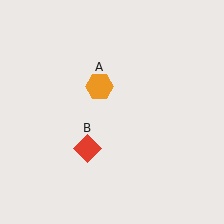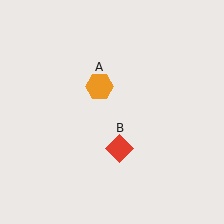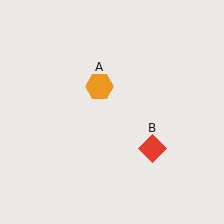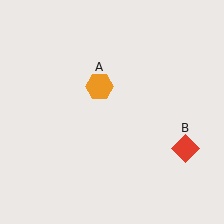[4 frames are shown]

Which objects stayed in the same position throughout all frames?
Orange hexagon (object A) remained stationary.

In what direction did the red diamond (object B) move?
The red diamond (object B) moved right.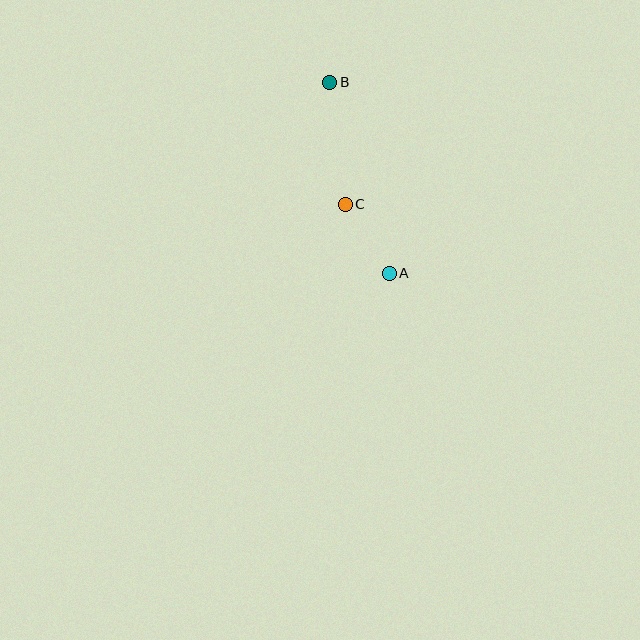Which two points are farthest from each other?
Points A and B are farthest from each other.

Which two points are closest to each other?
Points A and C are closest to each other.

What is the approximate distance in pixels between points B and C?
The distance between B and C is approximately 123 pixels.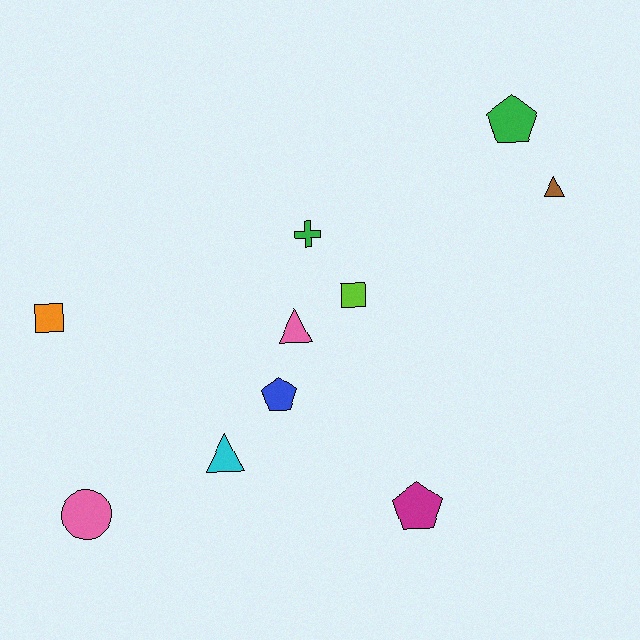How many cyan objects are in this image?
There is 1 cyan object.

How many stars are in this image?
There are no stars.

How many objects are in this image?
There are 10 objects.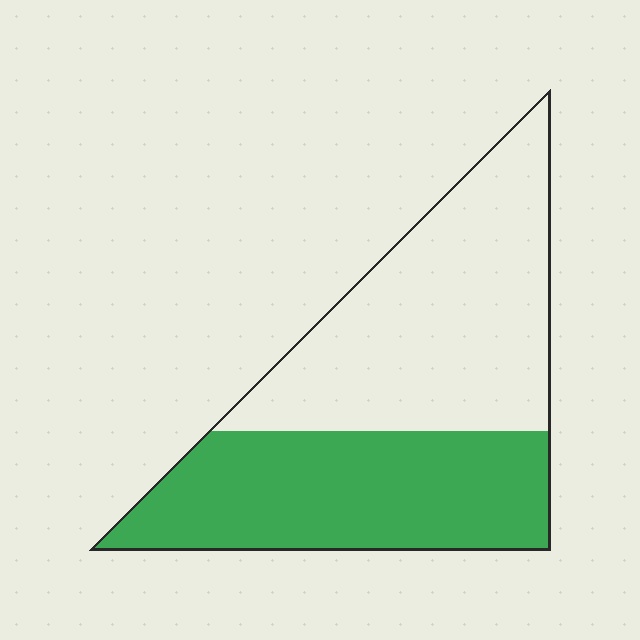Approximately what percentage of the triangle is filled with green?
Approximately 45%.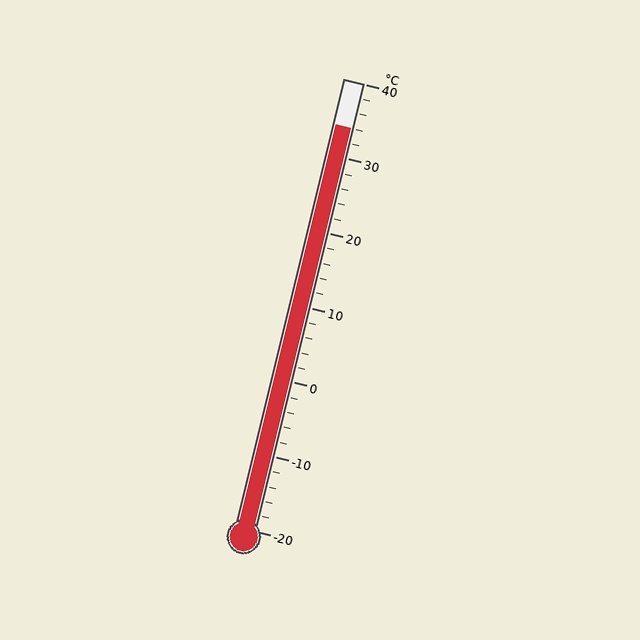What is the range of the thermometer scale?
The thermometer scale ranges from -20°C to 40°C.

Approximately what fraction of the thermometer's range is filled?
The thermometer is filled to approximately 90% of its range.